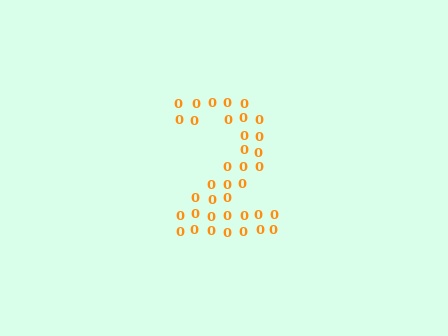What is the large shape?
The large shape is the digit 2.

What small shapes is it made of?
It is made of small digit 0's.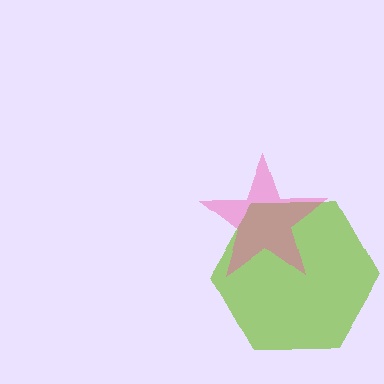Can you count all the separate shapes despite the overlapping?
Yes, there are 2 separate shapes.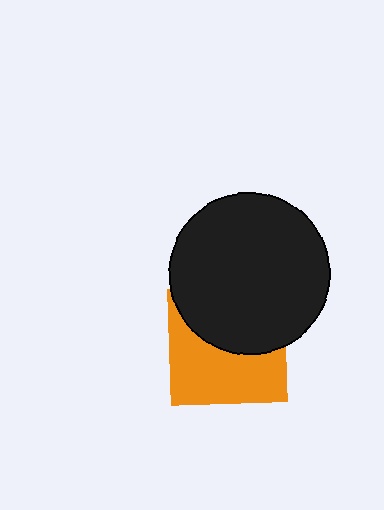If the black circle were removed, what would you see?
You would see the complete orange square.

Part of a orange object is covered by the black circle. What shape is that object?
It is a square.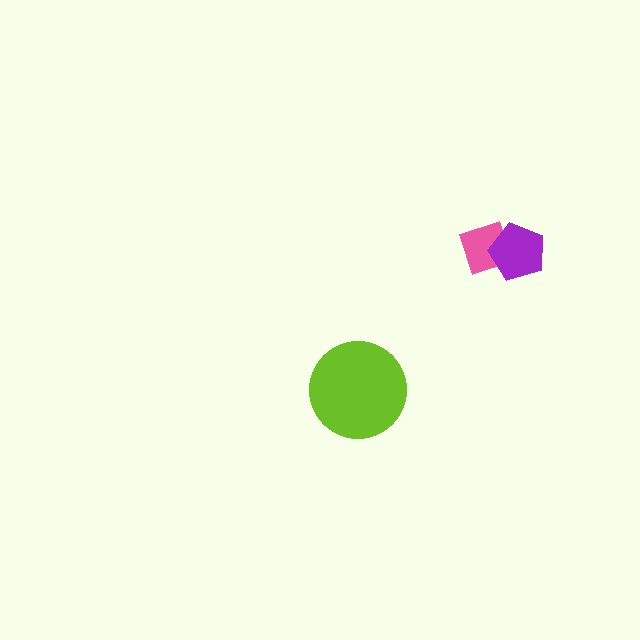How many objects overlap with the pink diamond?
1 object overlaps with the pink diamond.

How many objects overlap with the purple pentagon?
1 object overlaps with the purple pentagon.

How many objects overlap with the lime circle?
0 objects overlap with the lime circle.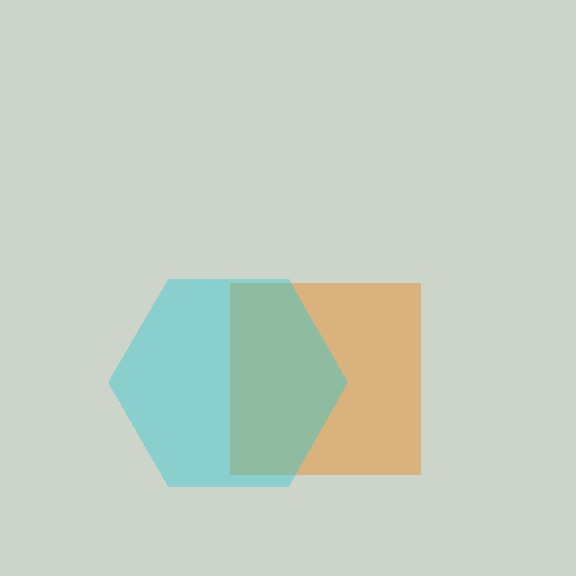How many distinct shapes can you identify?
There are 2 distinct shapes: an orange square, a cyan hexagon.